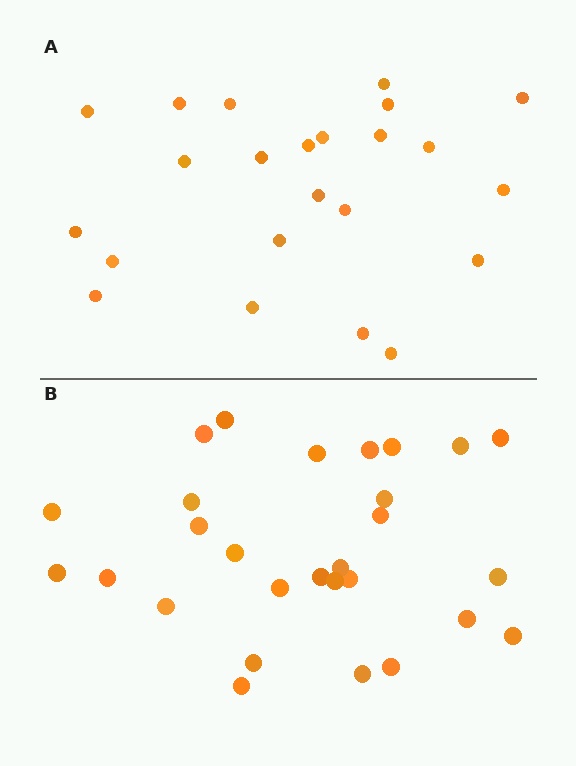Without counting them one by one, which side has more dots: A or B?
Region B (the bottom region) has more dots.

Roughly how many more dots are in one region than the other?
Region B has about 5 more dots than region A.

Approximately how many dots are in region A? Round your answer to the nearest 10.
About 20 dots. (The exact count is 23, which rounds to 20.)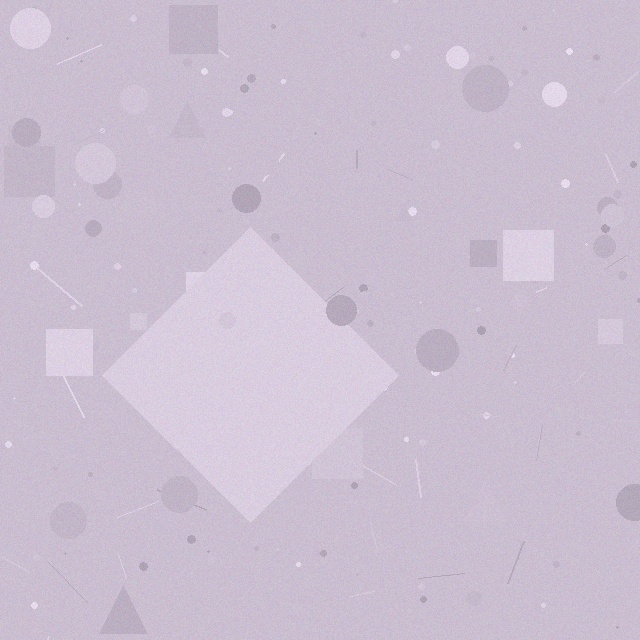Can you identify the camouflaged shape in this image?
The camouflaged shape is a diamond.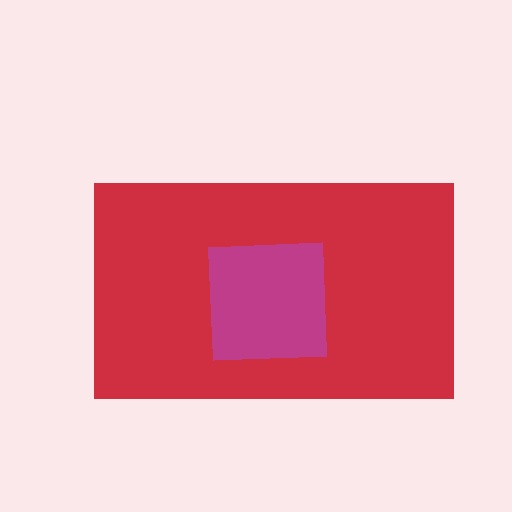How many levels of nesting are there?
2.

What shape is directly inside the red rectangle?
The magenta square.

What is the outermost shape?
The red rectangle.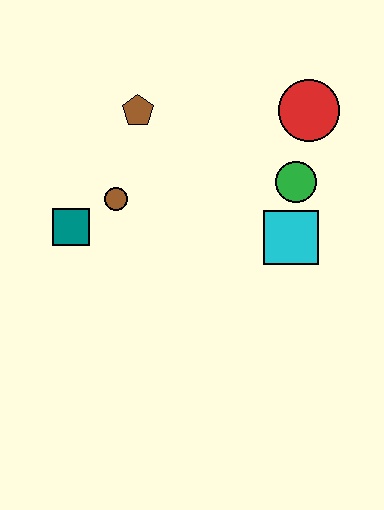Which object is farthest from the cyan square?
The teal square is farthest from the cyan square.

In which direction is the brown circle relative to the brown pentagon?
The brown circle is below the brown pentagon.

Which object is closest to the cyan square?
The green circle is closest to the cyan square.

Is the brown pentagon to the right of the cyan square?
No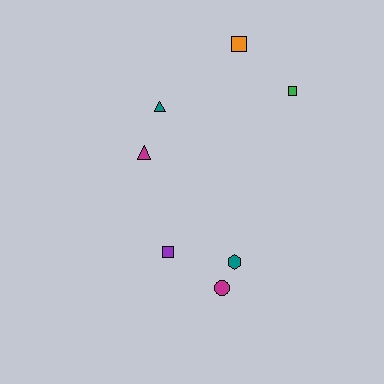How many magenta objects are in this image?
There are 2 magenta objects.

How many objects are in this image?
There are 7 objects.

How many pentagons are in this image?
There are no pentagons.